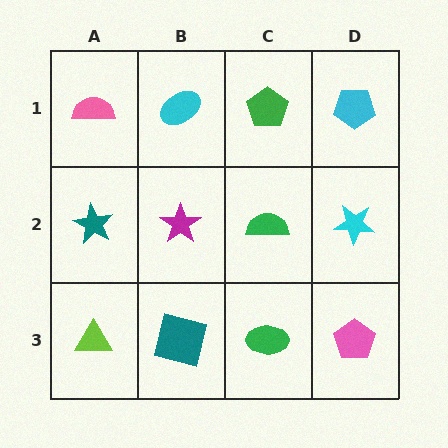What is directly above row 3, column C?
A green semicircle.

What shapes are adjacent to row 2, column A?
A pink semicircle (row 1, column A), a lime triangle (row 3, column A), a magenta star (row 2, column B).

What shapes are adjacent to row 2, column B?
A cyan ellipse (row 1, column B), a teal square (row 3, column B), a teal star (row 2, column A), a green semicircle (row 2, column C).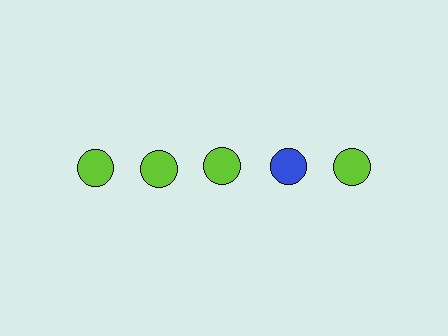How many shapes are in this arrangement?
There are 5 shapes arranged in a grid pattern.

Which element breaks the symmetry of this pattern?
The blue circle in the top row, second from right column breaks the symmetry. All other shapes are lime circles.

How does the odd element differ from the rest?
It has a different color: blue instead of lime.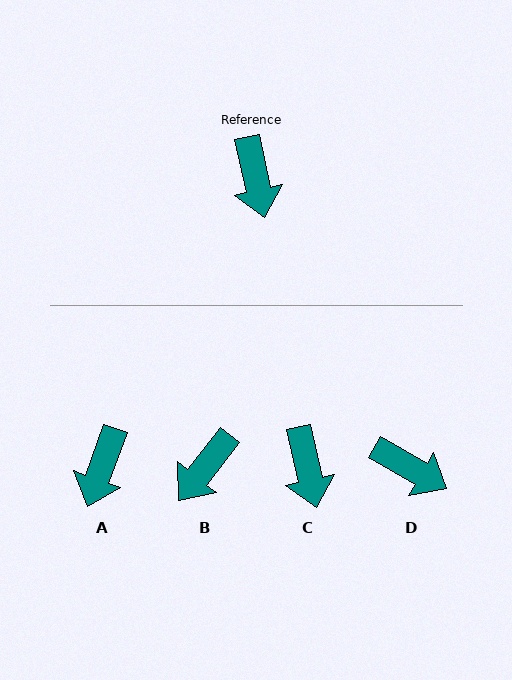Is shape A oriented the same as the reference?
No, it is off by about 33 degrees.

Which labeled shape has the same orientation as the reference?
C.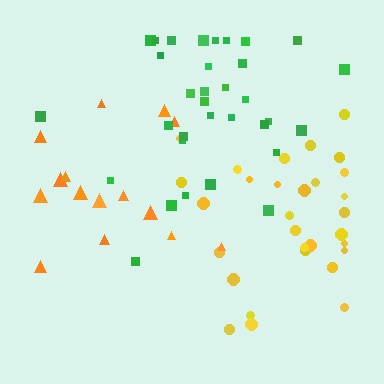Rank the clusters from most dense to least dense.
green, yellow, orange.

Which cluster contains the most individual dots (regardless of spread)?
Green (33).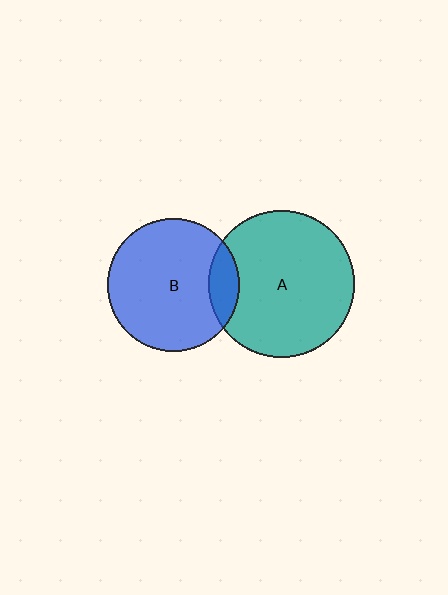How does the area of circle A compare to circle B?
Approximately 1.2 times.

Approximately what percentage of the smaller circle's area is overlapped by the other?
Approximately 15%.